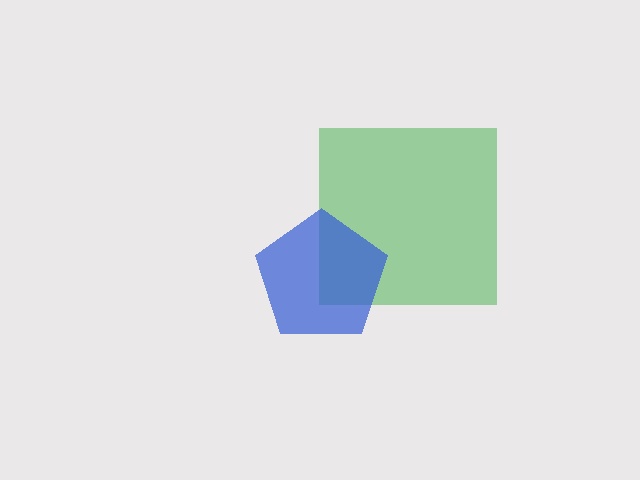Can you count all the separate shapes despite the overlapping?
Yes, there are 2 separate shapes.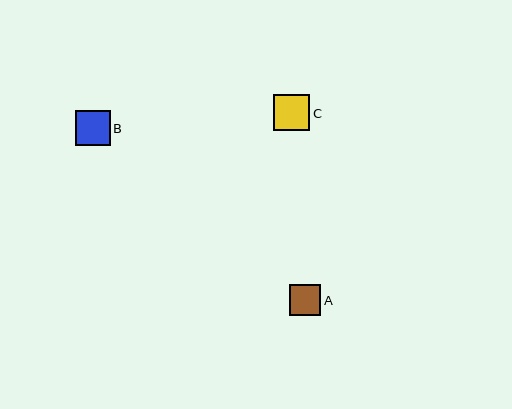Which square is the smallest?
Square A is the smallest with a size of approximately 31 pixels.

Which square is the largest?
Square C is the largest with a size of approximately 36 pixels.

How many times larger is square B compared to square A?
Square B is approximately 1.1 times the size of square A.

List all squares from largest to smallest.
From largest to smallest: C, B, A.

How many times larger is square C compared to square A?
Square C is approximately 1.2 times the size of square A.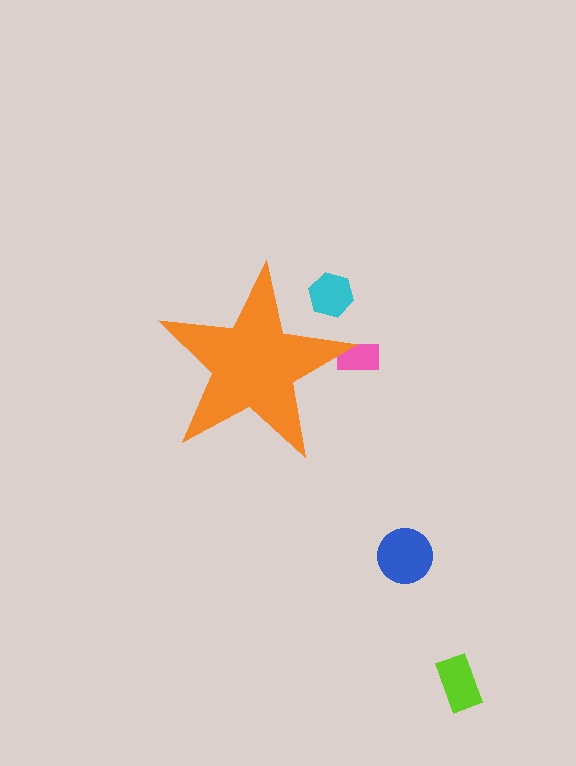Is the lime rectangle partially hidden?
No, the lime rectangle is fully visible.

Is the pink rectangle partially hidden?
Yes, the pink rectangle is partially hidden behind the orange star.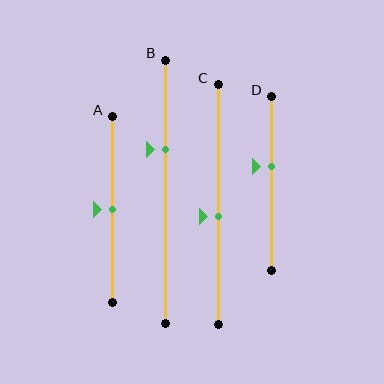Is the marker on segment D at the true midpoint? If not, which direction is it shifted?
No, the marker on segment D is shifted upward by about 10% of the segment length.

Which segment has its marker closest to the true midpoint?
Segment A has its marker closest to the true midpoint.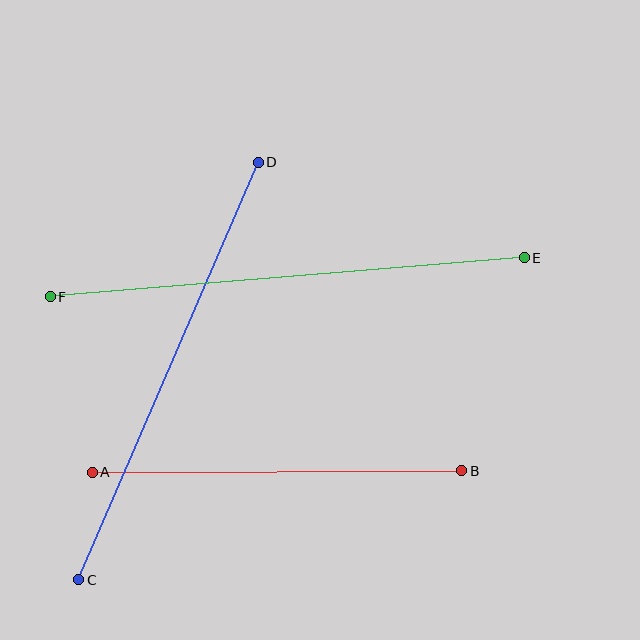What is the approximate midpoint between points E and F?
The midpoint is at approximately (287, 277) pixels.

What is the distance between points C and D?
The distance is approximately 454 pixels.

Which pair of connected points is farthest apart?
Points E and F are farthest apart.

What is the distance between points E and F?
The distance is approximately 476 pixels.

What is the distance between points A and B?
The distance is approximately 369 pixels.